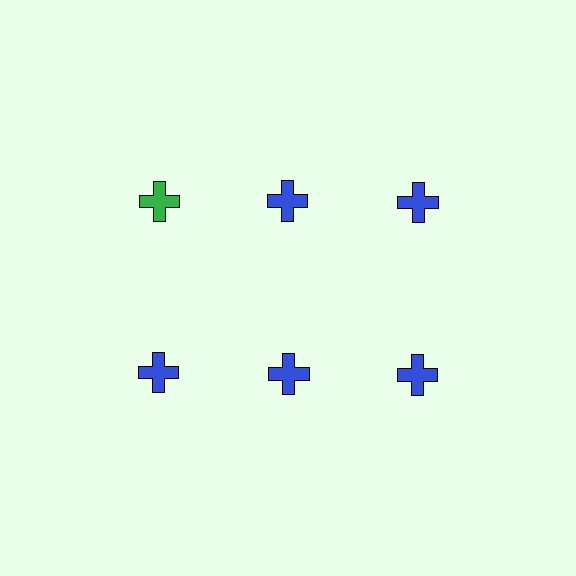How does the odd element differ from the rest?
It has a different color: green instead of blue.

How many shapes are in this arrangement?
There are 6 shapes arranged in a grid pattern.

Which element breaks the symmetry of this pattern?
The green cross in the top row, leftmost column breaks the symmetry. All other shapes are blue crosses.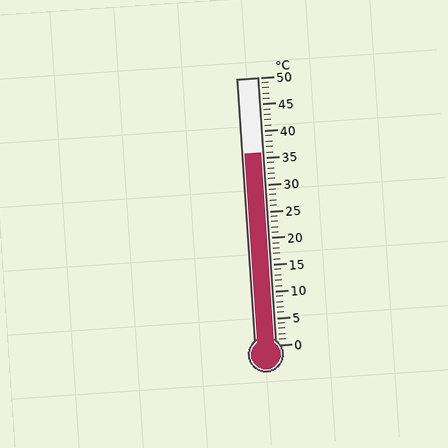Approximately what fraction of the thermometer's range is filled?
The thermometer is filled to approximately 70% of its range.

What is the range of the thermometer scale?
The thermometer scale ranges from 0°C to 50°C.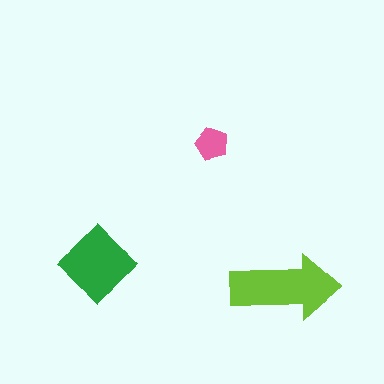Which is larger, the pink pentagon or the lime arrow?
The lime arrow.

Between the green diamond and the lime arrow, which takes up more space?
The lime arrow.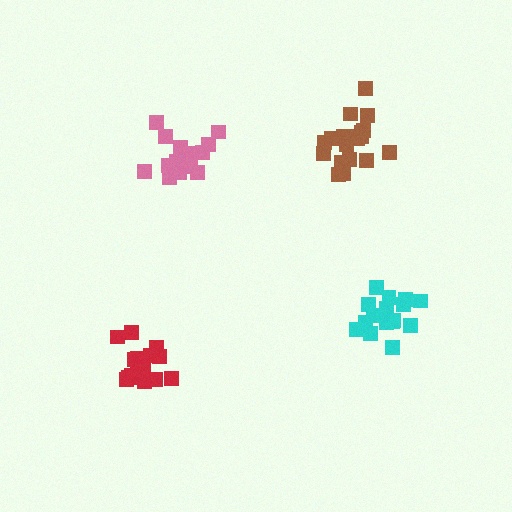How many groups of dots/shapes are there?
There are 4 groups.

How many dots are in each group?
Group 1: 18 dots, Group 2: 16 dots, Group 3: 19 dots, Group 4: 16 dots (69 total).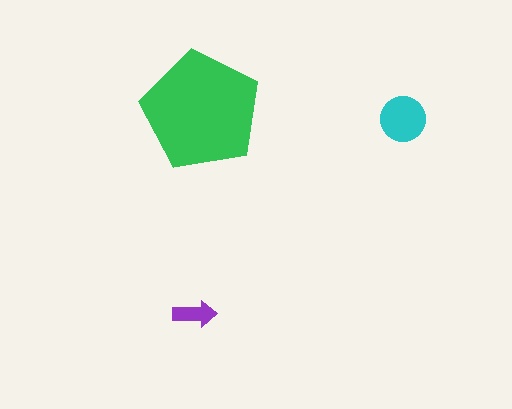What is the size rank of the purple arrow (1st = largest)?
3rd.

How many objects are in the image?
There are 3 objects in the image.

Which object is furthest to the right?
The cyan circle is rightmost.